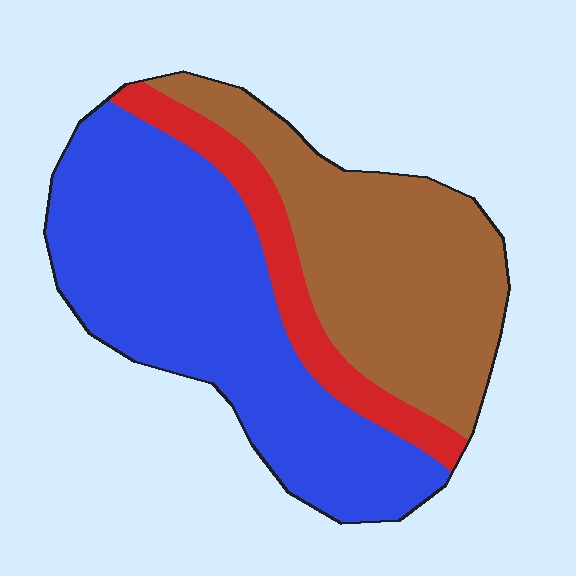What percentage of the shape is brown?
Brown takes up between a third and a half of the shape.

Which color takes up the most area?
Blue, at roughly 50%.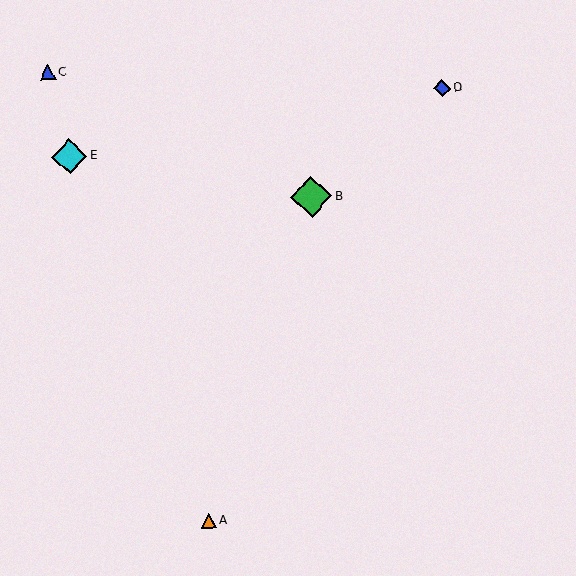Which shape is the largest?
The green diamond (labeled B) is the largest.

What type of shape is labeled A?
Shape A is an orange triangle.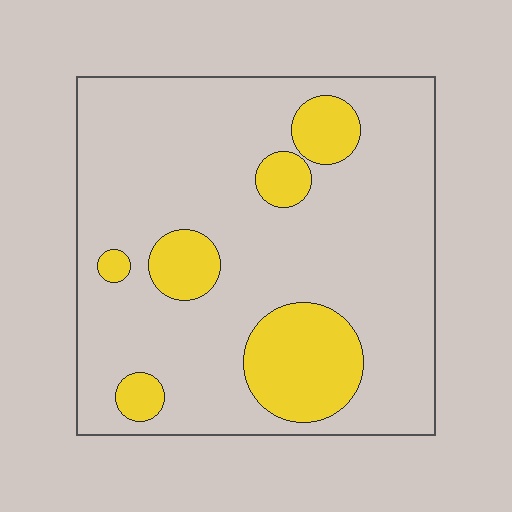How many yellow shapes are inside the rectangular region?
6.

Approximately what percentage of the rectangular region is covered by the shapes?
Approximately 20%.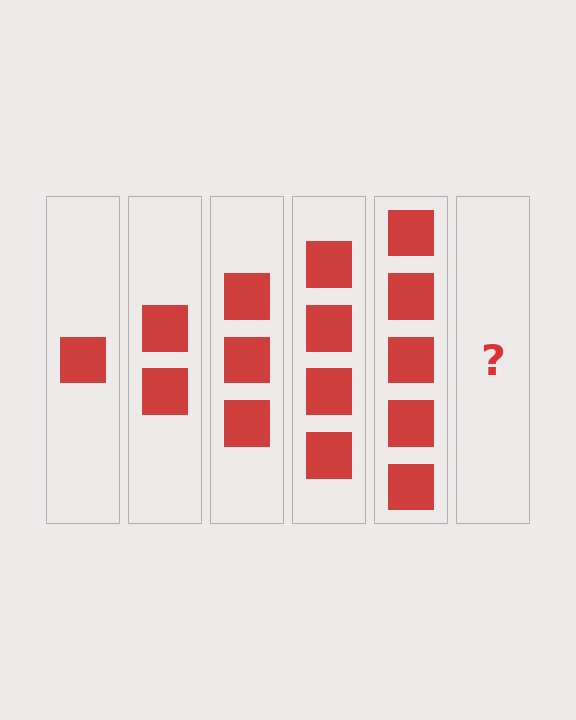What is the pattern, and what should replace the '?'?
The pattern is that each step adds one more square. The '?' should be 6 squares.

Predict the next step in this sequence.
The next step is 6 squares.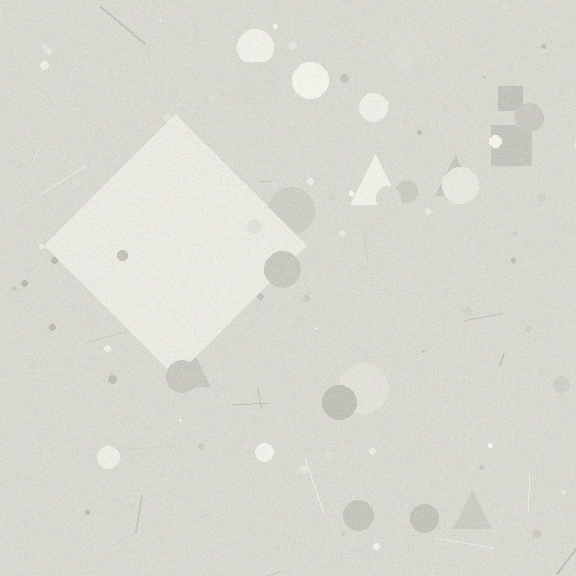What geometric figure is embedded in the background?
A diamond is embedded in the background.